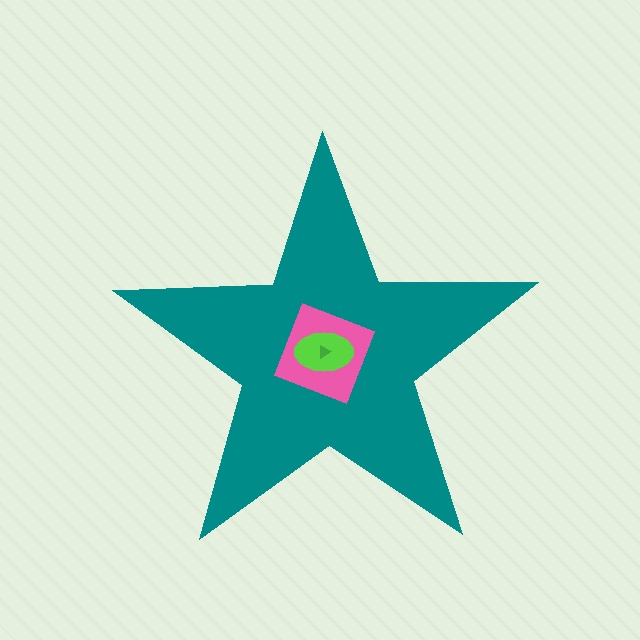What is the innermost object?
The green triangle.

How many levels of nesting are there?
4.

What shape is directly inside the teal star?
The pink diamond.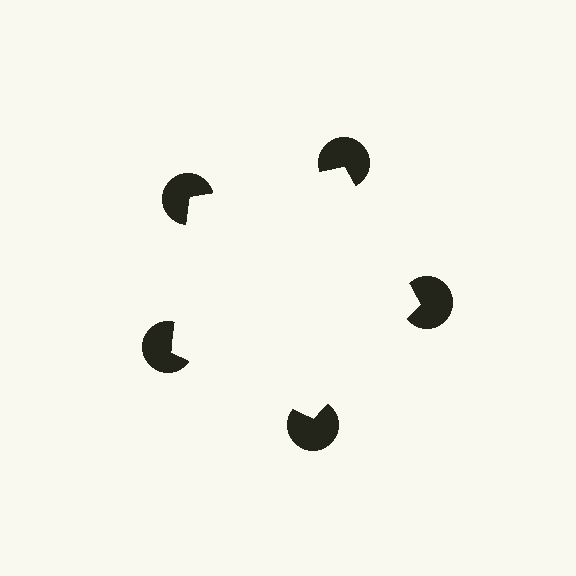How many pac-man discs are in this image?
There are 5 — one at each vertex of the illusory pentagon.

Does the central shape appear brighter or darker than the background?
It typically appears slightly brighter than the background, even though no actual brightness change is drawn.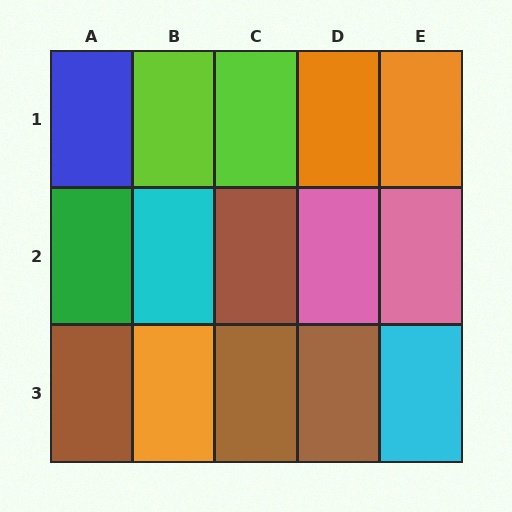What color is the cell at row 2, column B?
Cyan.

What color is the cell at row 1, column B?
Lime.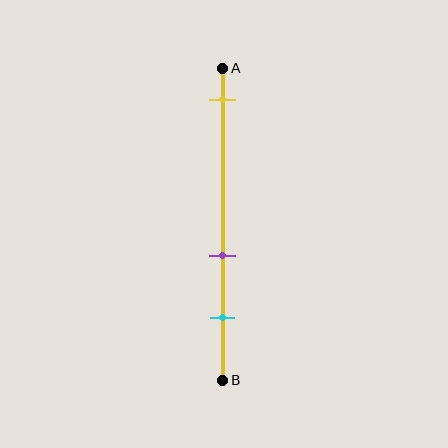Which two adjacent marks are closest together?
The purple and cyan marks are the closest adjacent pair.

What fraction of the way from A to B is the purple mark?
The purple mark is approximately 60% (0.6) of the way from A to B.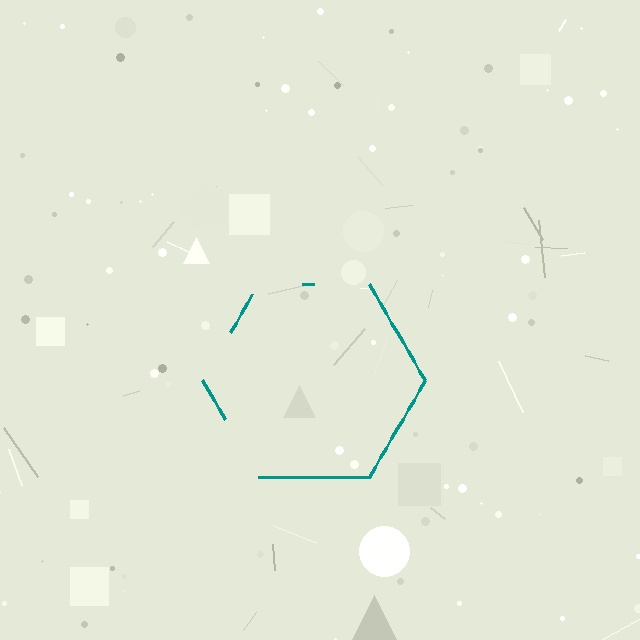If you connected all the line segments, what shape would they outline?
They would outline a hexagon.